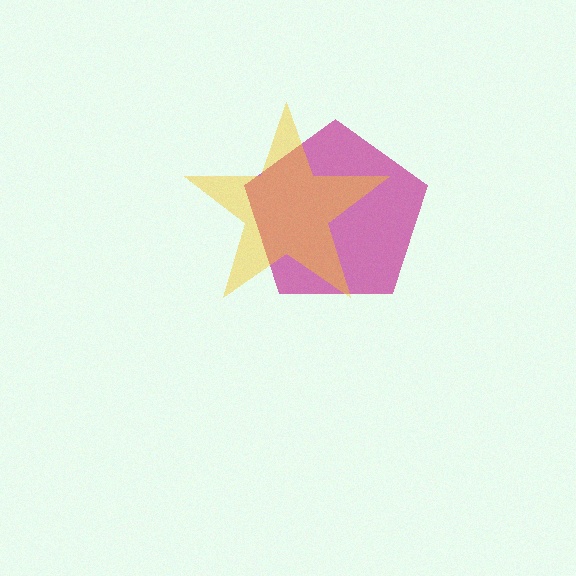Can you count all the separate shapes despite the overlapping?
Yes, there are 2 separate shapes.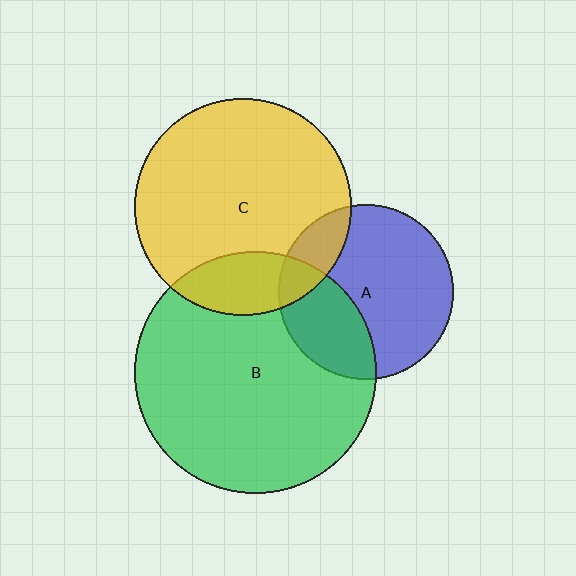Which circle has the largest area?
Circle B (green).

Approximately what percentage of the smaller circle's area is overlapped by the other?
Approximately 30%.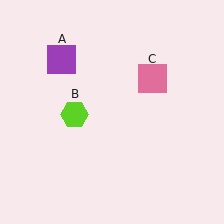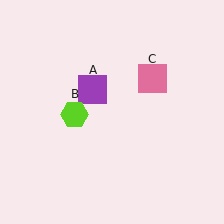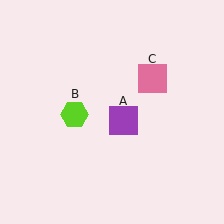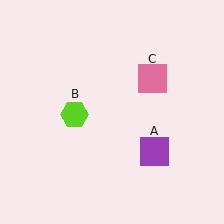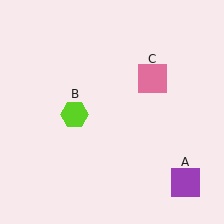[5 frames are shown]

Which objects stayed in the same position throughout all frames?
Lime hexagon (object B) and pink square (object C) remained stationary.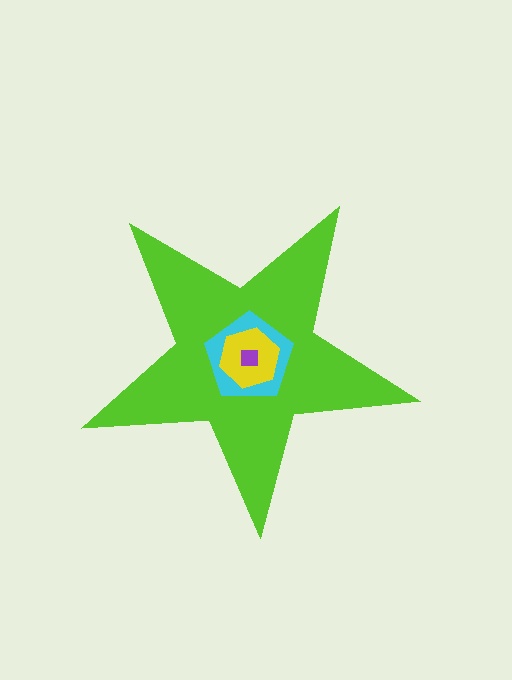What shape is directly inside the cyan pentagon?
The yellow hexagon.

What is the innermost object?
The purple square.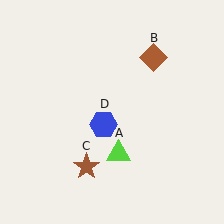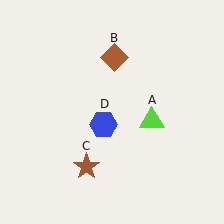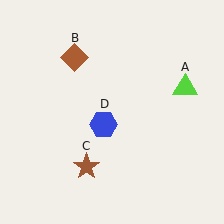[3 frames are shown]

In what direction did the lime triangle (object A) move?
The lime triangle (object A) moved up and to the right.